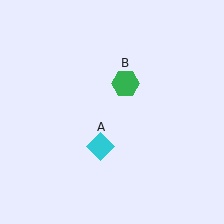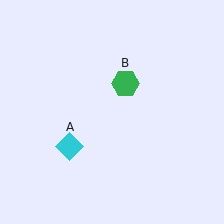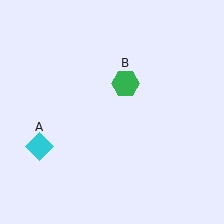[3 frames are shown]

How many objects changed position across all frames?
1 object changed position: cyan diamond (object A).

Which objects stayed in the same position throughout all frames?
Green hexagon (object B) remained stationary.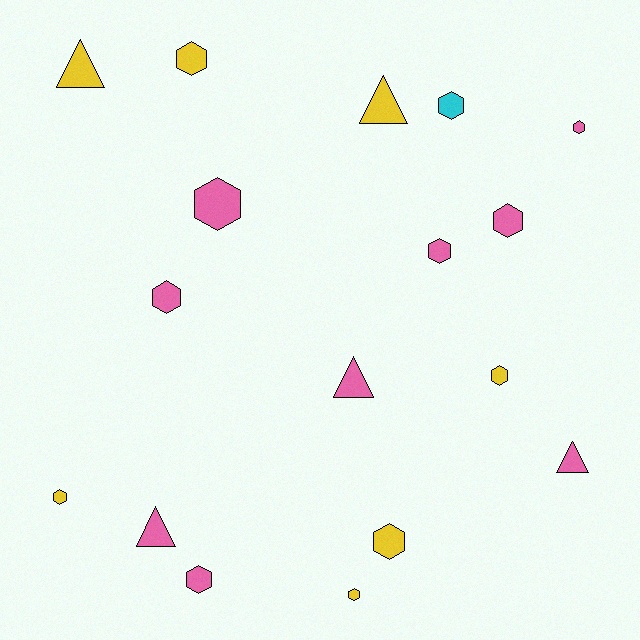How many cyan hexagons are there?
There is 1 cyan hexagon.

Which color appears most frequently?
Pink, with 9 objects.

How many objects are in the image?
There are 17 objects.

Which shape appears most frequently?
Hexagon, with 12 objects.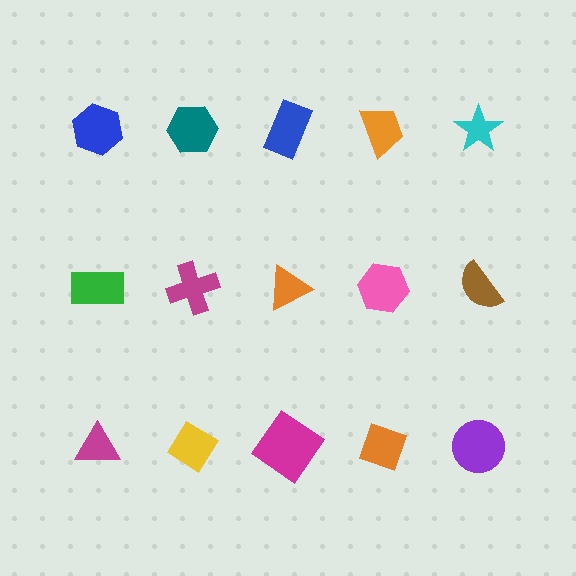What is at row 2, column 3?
An orange triangle.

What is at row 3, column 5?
A purple circle.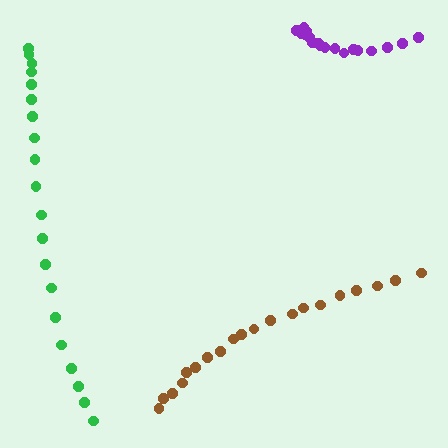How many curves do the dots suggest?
There are 3 distinct paths.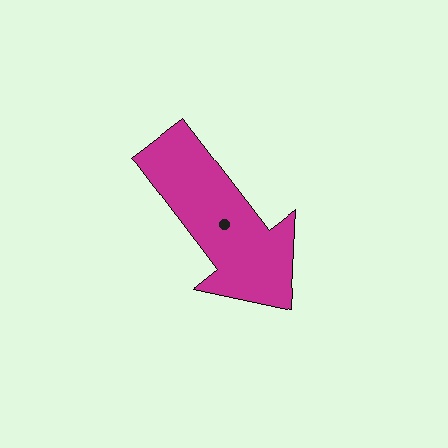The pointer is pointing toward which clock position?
Roughly 5 o'clock.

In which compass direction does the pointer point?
Southeast.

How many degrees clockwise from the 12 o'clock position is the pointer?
Approximately 143 degrees.